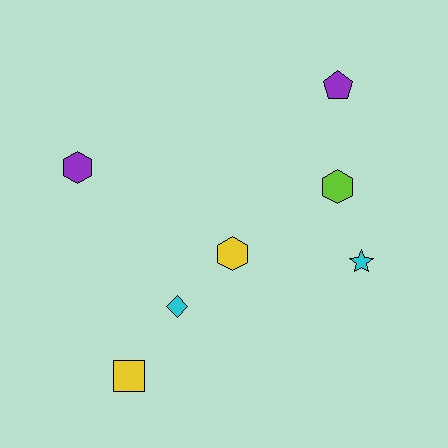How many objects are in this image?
There are 7 objects.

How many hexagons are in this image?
There are 3 hexagons.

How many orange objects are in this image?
There are no orange objects.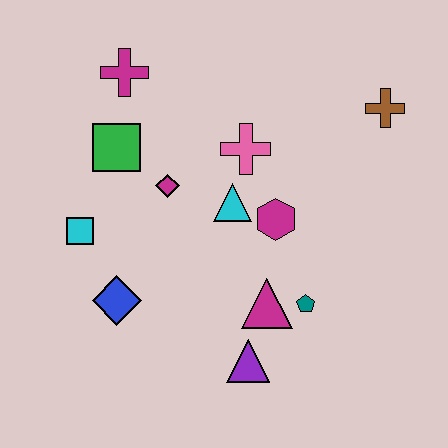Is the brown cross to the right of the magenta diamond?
Yes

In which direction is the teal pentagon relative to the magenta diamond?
The teal pentagon is to the right of the magenta diamond.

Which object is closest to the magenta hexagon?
The cyan triangle is closest to the magenta hexagon.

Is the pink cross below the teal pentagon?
No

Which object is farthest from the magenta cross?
The purple triangle is farthest from the magenta cross.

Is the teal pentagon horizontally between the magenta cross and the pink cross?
No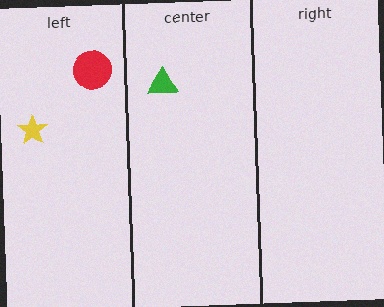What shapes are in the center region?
The green triangle.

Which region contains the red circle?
The left region.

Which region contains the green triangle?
The center region.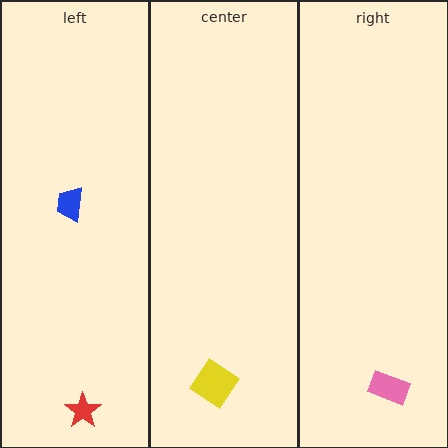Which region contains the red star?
The left region.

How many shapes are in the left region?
2.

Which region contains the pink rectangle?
The right region.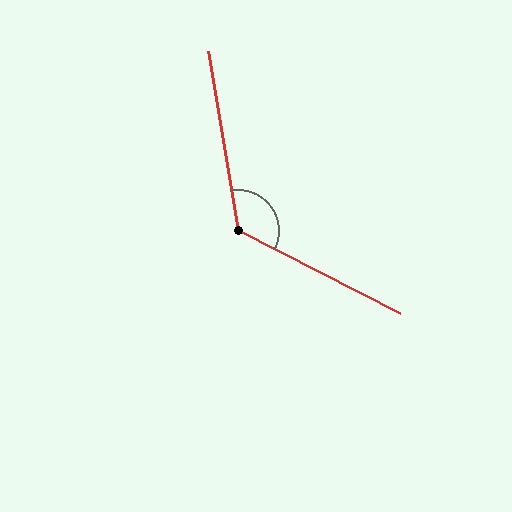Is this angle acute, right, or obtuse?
It is obtuse.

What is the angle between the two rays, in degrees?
Approximately 127 degrees.